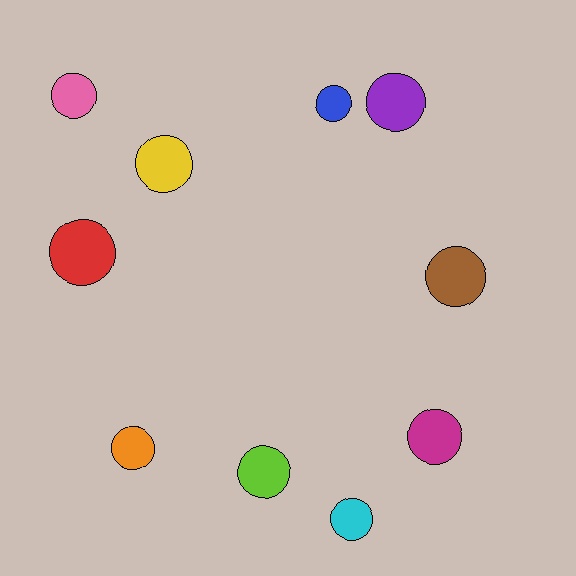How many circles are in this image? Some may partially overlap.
There are 10 circles.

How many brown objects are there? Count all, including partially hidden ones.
There is 1 brown object.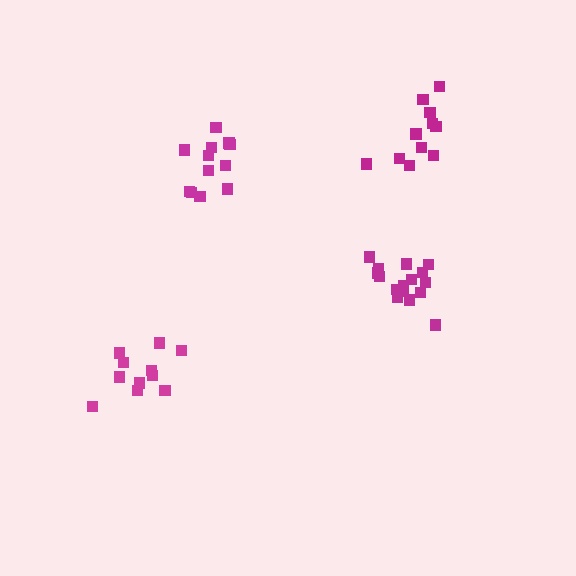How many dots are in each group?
Group 1: 16 dots, Group 2: 12 dots, Group 3: 11 dots, Group 4: 11 dots (50 total).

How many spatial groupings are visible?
There are 4 spatial groupings.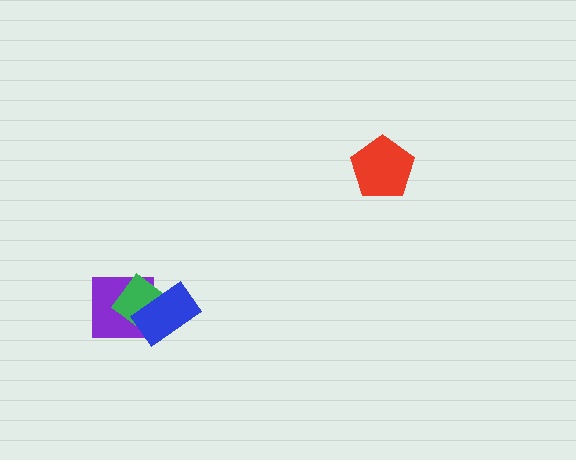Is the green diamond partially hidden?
Yes, it is partially covered by another shape.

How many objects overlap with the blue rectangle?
2 objects overlap with the blue rectangle.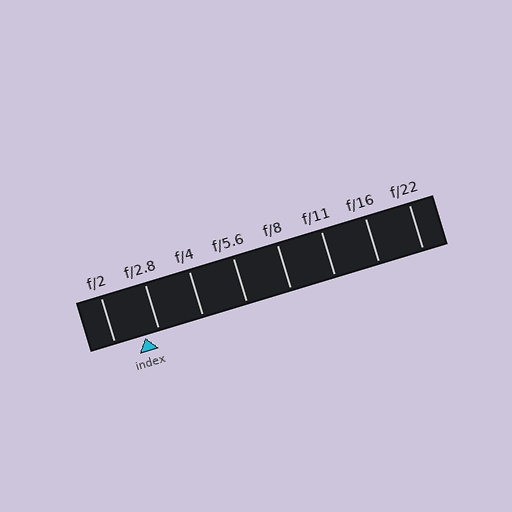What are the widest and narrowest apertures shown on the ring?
The widest aperture shown is f/2 and the narrowest is f/22.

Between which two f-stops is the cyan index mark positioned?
The index mark is between f/2 and f/2.8.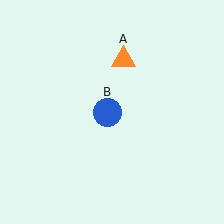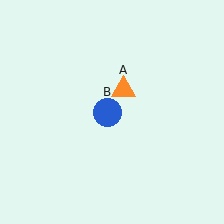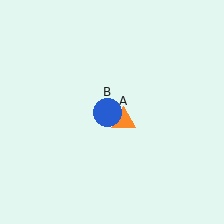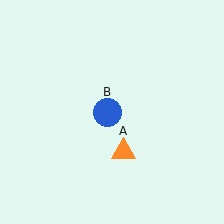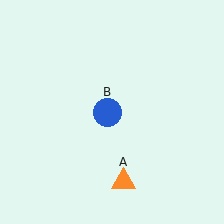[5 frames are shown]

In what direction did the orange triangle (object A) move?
The orange triangle (object A) moved down.